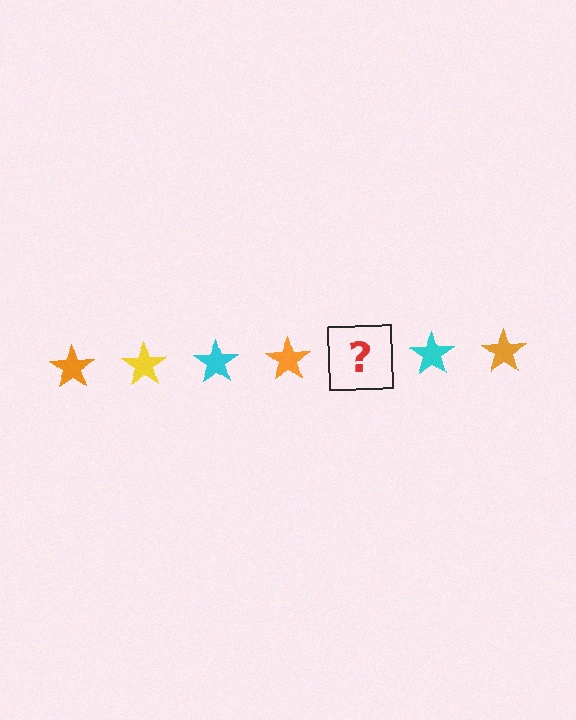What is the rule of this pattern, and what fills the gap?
The rule is that the pattern cycles through orange, yellow, cyan stars. The gap should be filled with a yellow star.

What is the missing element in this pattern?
The missing element is a yellow star.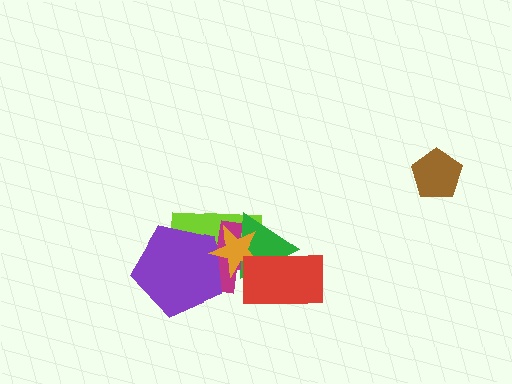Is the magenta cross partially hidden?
Yes, it is partially covered by another shape.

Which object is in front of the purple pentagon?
The orange star is in front of the purple pentagon.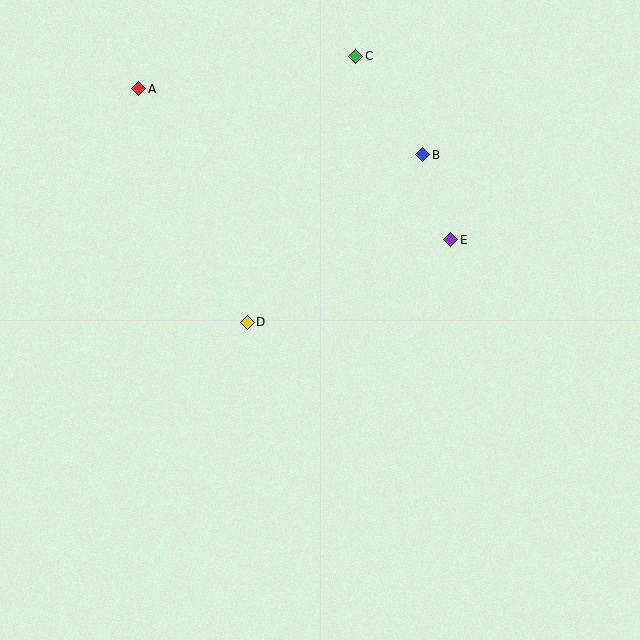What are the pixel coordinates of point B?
Point B is at (423, 155).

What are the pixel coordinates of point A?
Point A is at (139, 89).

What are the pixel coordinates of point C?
Point C is at (356, 57).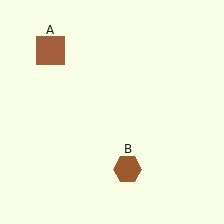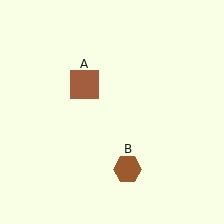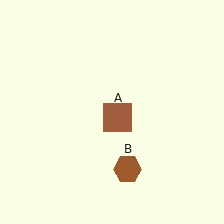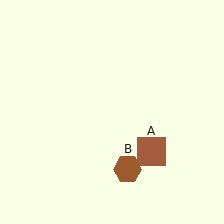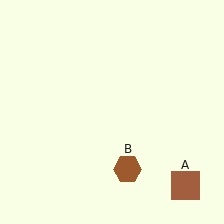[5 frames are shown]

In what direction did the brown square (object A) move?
The brown square (object A) moved down and to the right.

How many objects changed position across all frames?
1 object changed position: brown square (object A).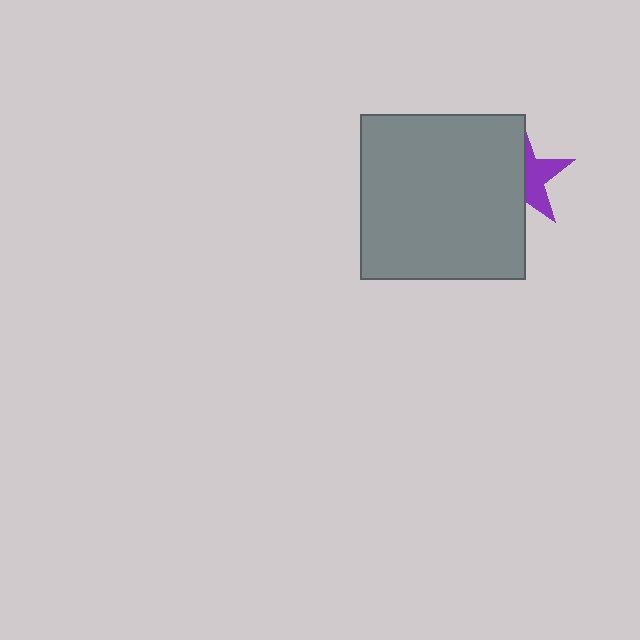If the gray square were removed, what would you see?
You would see the complete purple star.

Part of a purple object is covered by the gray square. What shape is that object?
It is a star.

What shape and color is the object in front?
The object in front is a gray square.